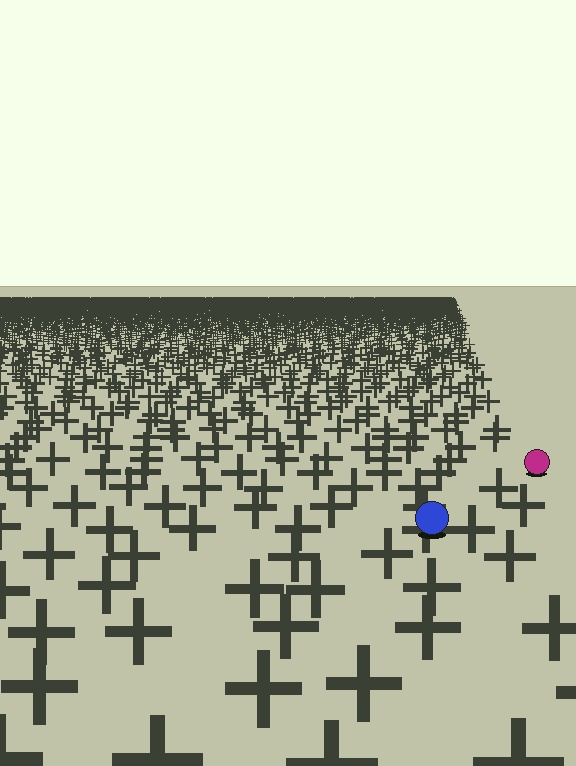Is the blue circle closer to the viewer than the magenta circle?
Yes. The blue circle is closer — you can tell from the texture gradient: the ground texture is coarser near it.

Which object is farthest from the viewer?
The magenta circle is farthest from the viewer. It appears smaller and the ground texture around it is denser.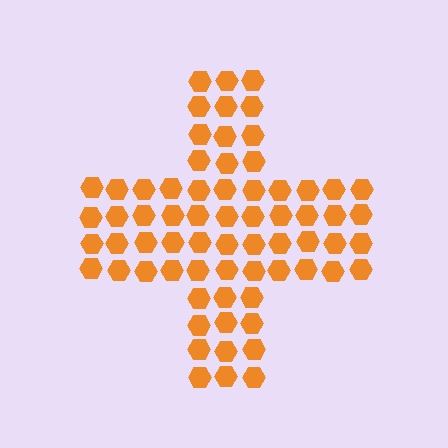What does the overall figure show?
The overall figure shows a cross.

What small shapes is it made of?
It is made of small hexagons.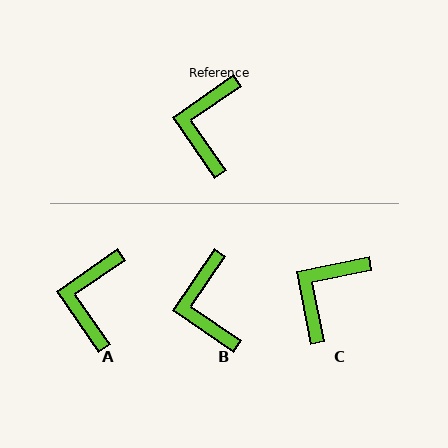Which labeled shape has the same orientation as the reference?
A.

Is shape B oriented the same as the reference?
No, it is off by about 21 degrees.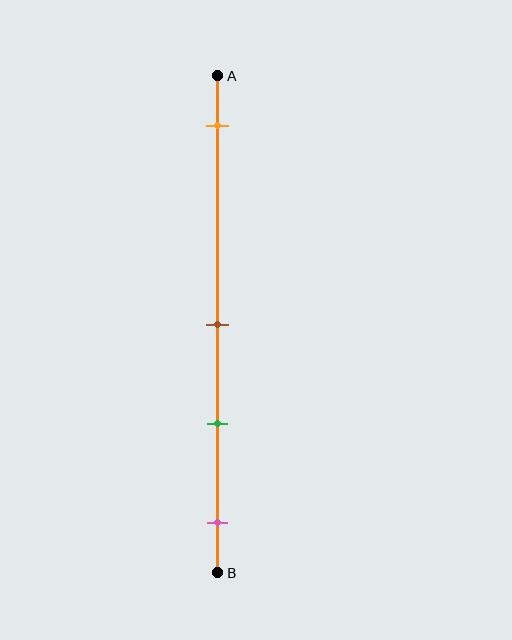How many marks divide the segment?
There are 4 marks dividing the segment.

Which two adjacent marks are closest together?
The brown and green marks are the closest adjacent pair.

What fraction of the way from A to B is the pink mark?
The pink mark is approximately 90% (0.9) of the way from A to B.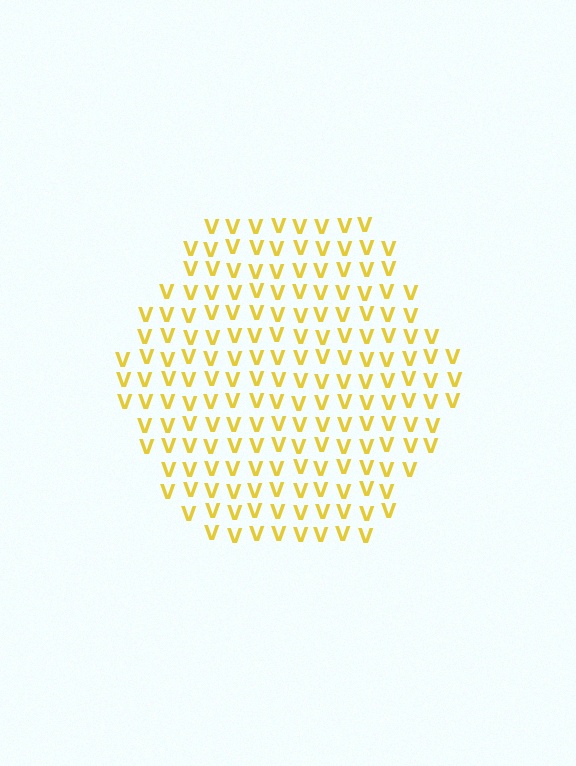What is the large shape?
The large shape is a hexagon.